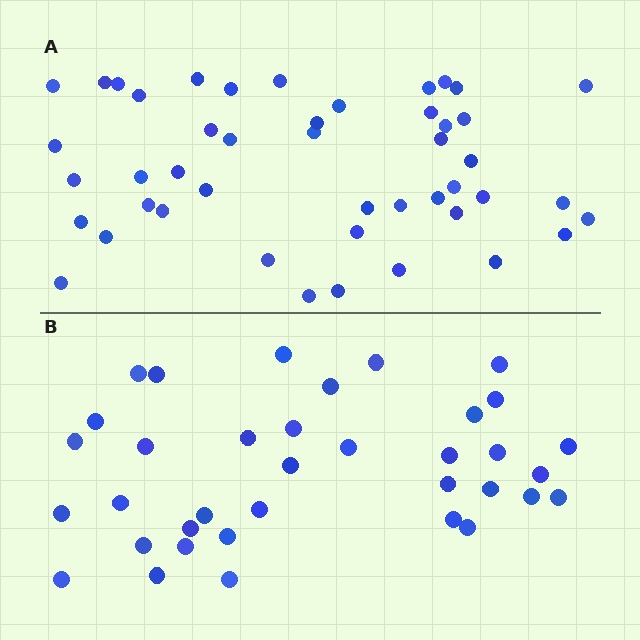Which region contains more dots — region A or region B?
Region A (the top region) has more dots.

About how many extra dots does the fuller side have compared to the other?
Region A has roughly 10 or so more dots than region B.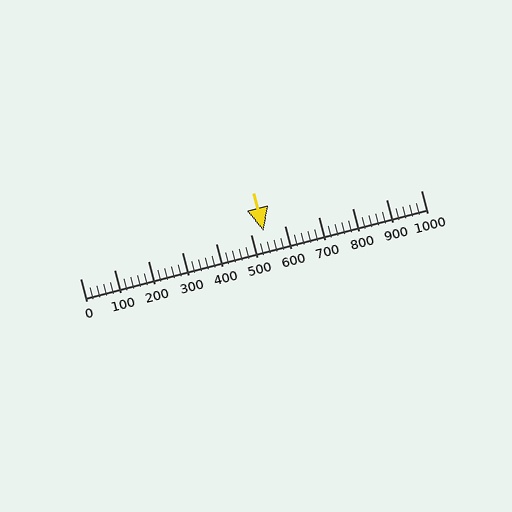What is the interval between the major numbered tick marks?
The major tick marks are spaced 100 units apart.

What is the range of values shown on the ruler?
The ruler shows values from 0 to 1000.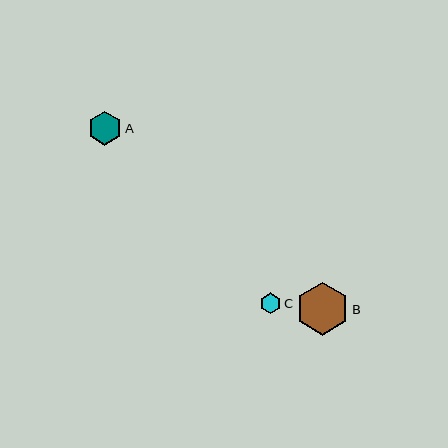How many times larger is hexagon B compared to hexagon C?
Hexagon B is approximately 2.5 times the size of hexagon C.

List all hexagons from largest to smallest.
From largest to smallest: B, A, C.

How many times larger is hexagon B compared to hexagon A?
Hexagon B is approximately 1.6 times the size of hexagon A.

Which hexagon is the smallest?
Hexagon C is the smallest with a size of approximately 21 pixels.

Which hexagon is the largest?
Hexagon B is the largest with a size of approximately 53 pixels.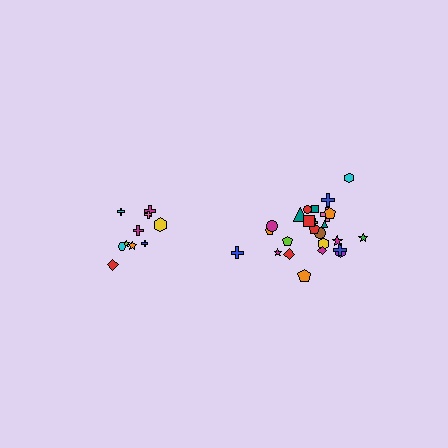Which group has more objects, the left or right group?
The right group.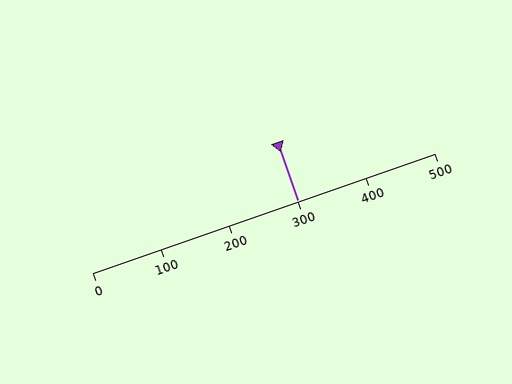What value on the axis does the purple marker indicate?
The marker indicates approximately 300.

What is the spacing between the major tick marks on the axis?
The major ticks are spaced 100 apart.